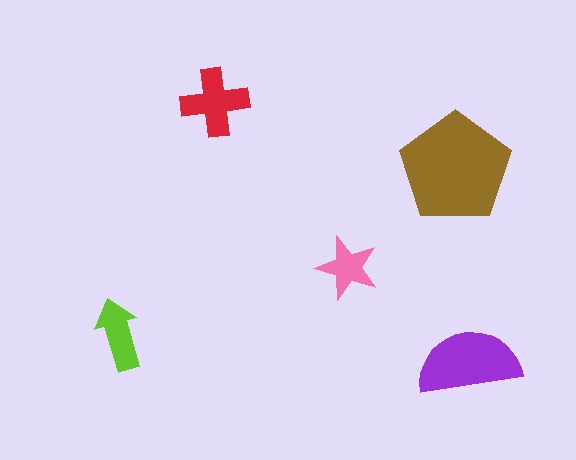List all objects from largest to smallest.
The brown pentagon, the purple semicircle, the red cross, the lime arrow, the pink star.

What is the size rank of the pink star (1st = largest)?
5th.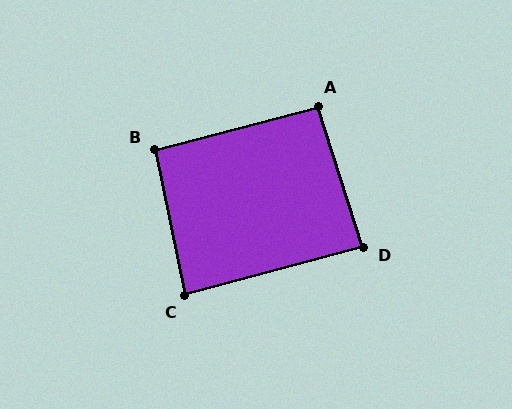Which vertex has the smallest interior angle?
C, at approximately 87 degrees.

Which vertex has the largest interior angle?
A, at approximately 93 degrees.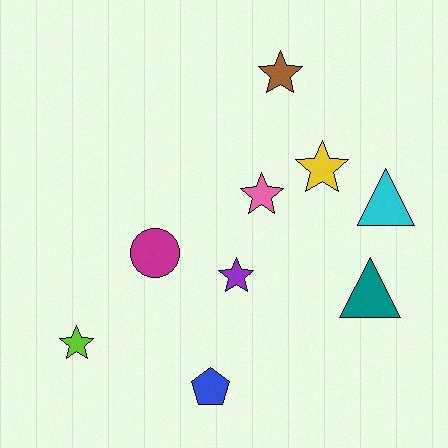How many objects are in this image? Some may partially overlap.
There are 9 objects.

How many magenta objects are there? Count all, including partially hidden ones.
There is 1 magenta object.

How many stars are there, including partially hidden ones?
There are 5 stars.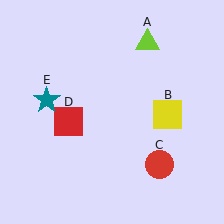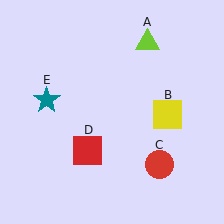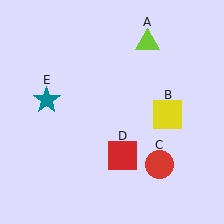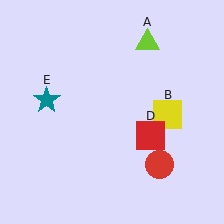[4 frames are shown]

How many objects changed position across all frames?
1 object changed position: red square (object D).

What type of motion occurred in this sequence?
The red square (object D) rotated counterclockwise around the center of the scene.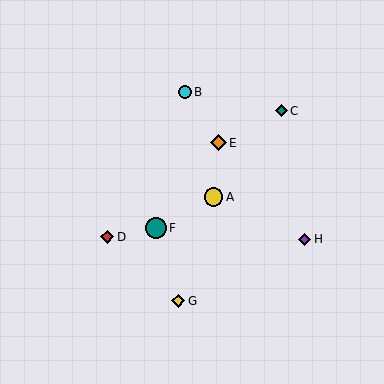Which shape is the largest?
The teal circle (labeled F) is the largest.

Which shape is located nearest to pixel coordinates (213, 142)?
The orange diamond (labeled E) at (218, 143) is nearest to that location.